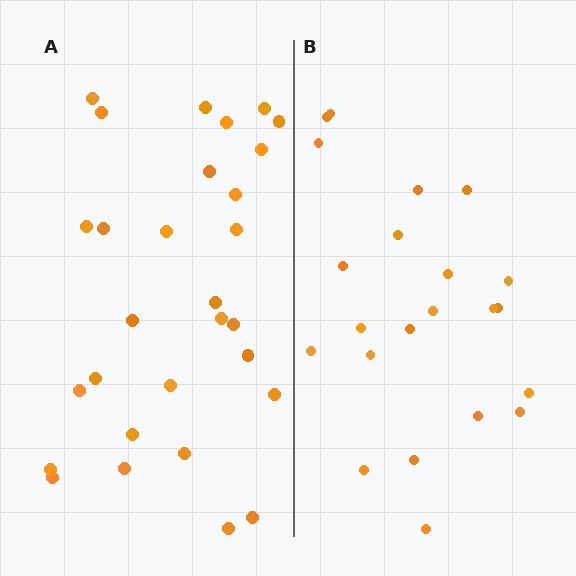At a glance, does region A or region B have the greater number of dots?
Region A (the left region) has more dots.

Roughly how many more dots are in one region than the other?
Region A has roughly 8 or so more dots than region B.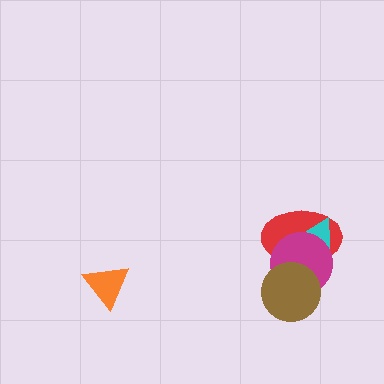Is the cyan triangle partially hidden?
Yes, it is partially covered by another shape.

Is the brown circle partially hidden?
No, no other shape covers it.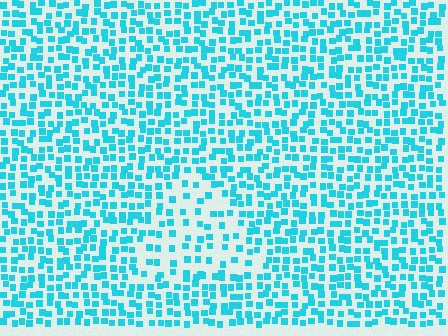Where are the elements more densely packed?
The elements are more densely packed outside the triangle boundary.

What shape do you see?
I see a triangle.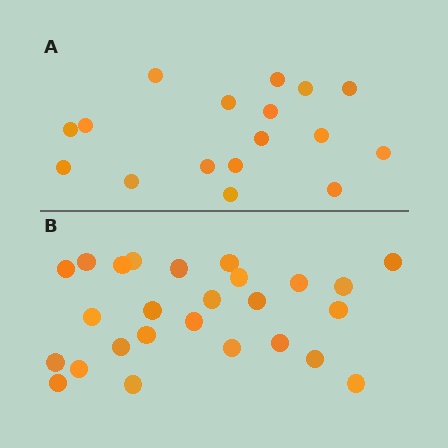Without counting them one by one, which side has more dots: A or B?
Region B (the bottom region) has more dots.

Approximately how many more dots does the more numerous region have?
Region B has roughly 8 or so more dots than region A.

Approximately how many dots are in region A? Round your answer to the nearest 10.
About 20 dots. (The exact count is 17, which rounds to 20.)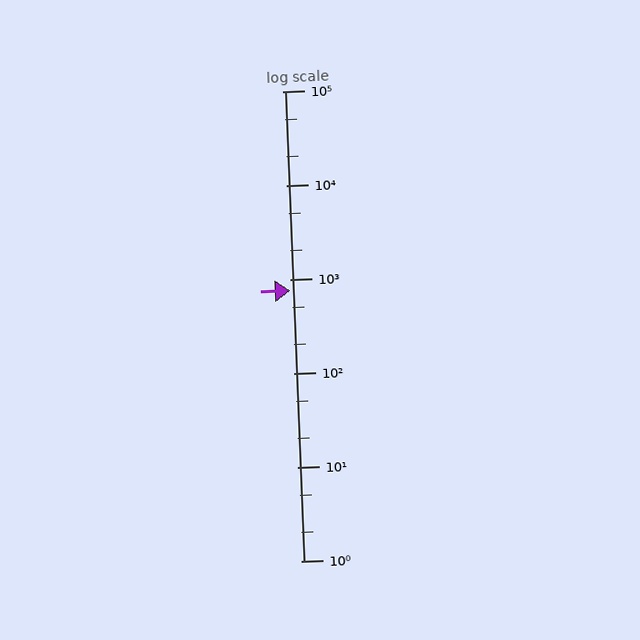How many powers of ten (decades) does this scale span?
The scale spans 5 decades, from 1 to 100000.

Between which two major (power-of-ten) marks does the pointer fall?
The pointer is between 100 and 1000.